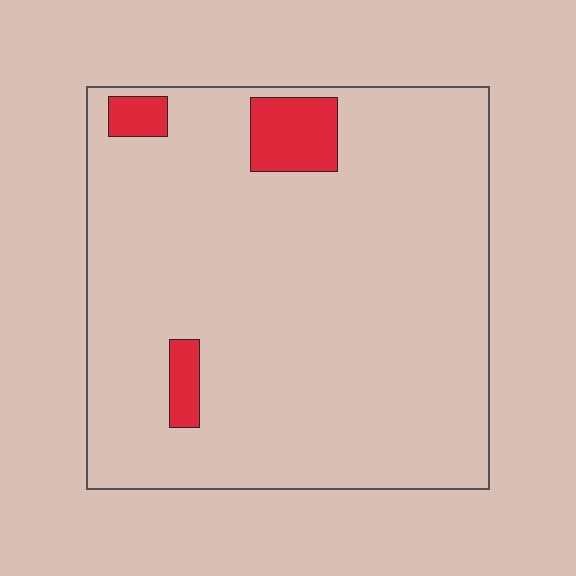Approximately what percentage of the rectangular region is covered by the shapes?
Approximately 5%.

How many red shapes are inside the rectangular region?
3.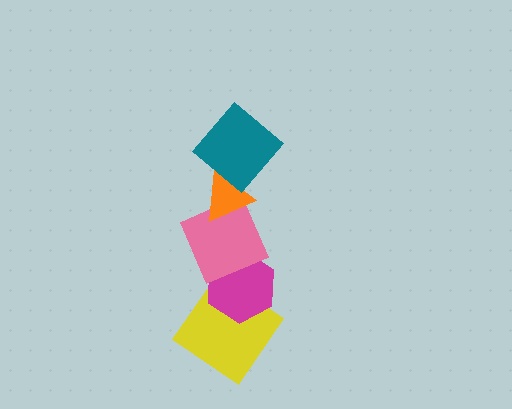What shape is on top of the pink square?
The orange triangle is on top of the pink square.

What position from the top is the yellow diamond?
The yellow diamond is 5th from the top.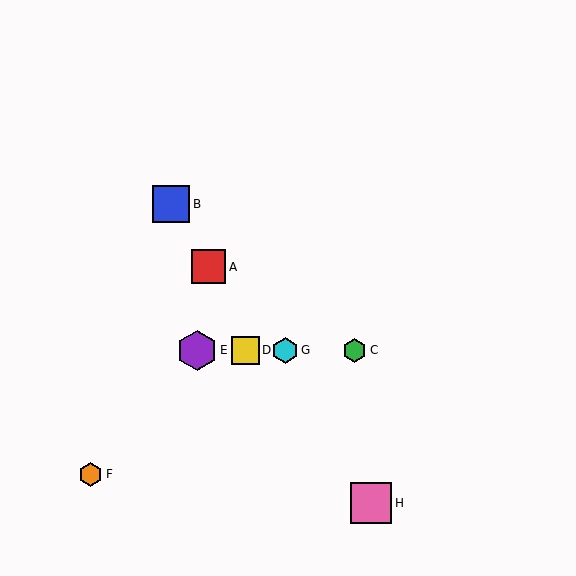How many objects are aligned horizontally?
4 objects (C, D, E, G) are aligned horizontally.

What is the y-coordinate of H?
Object H is at y≈503.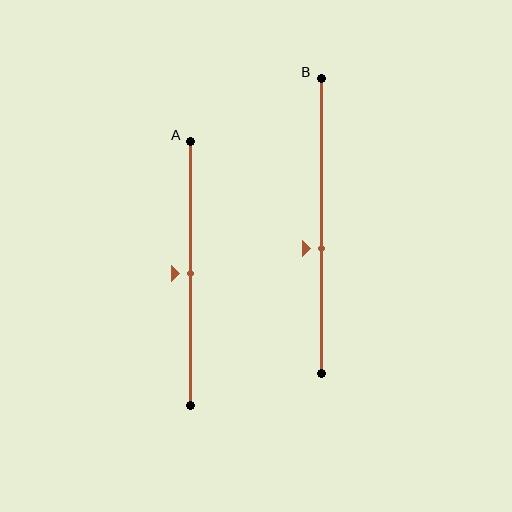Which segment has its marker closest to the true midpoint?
Segment A has its marker closest to the true midpoint.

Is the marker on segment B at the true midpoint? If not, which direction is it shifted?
No, the marker on segment B is shifted downward by about 8% of the segment length.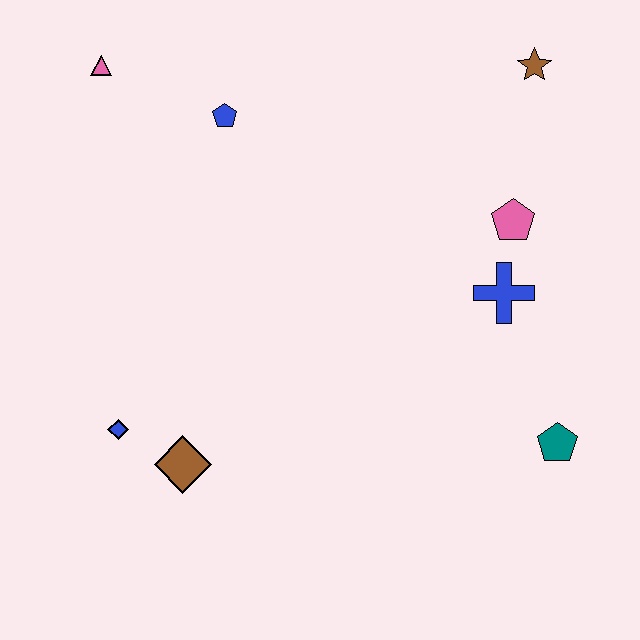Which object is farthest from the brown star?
The blue diamond is farthest from the brown star.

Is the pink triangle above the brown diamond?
Yes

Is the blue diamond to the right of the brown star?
No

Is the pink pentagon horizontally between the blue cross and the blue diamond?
No